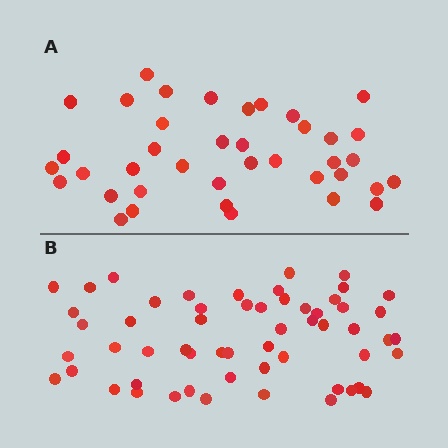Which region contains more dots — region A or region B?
Region B (the bottom region) has more dots.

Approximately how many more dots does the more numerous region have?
Region B has approximately 20 more dots than region A.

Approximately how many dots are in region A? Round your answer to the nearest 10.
About 40 dots. (The exact count is 39, which rounds to 40.)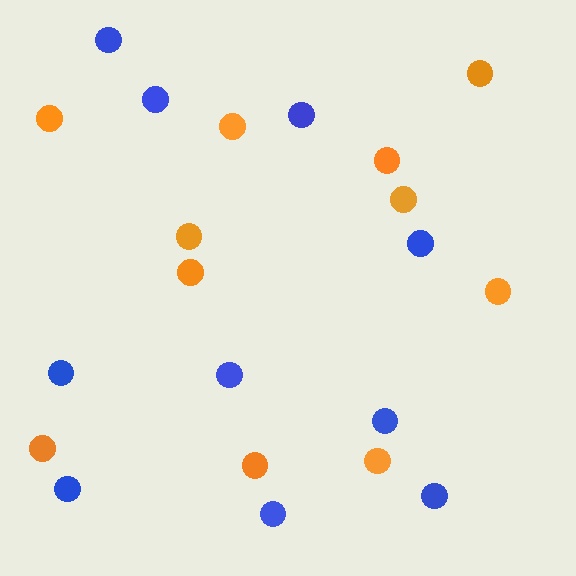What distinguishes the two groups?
There are 2 groups: one group of orange circles (11) and one group of blue circles (10).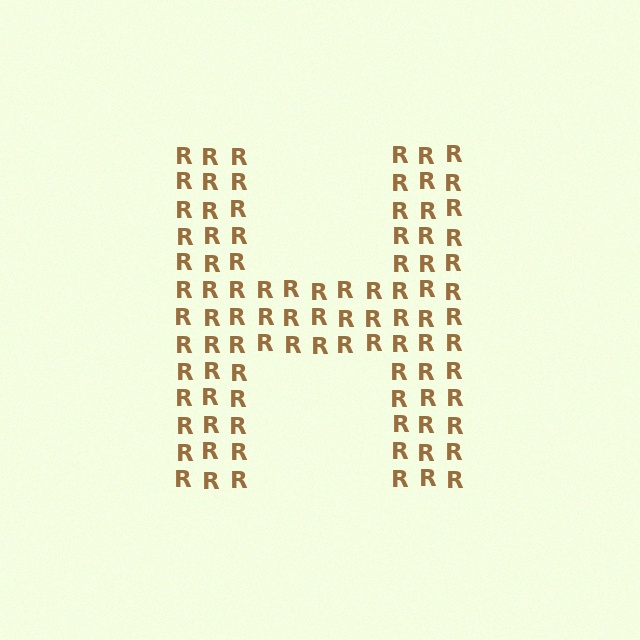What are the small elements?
The small elements are letter R's.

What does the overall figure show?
The overall figure shows the letter H.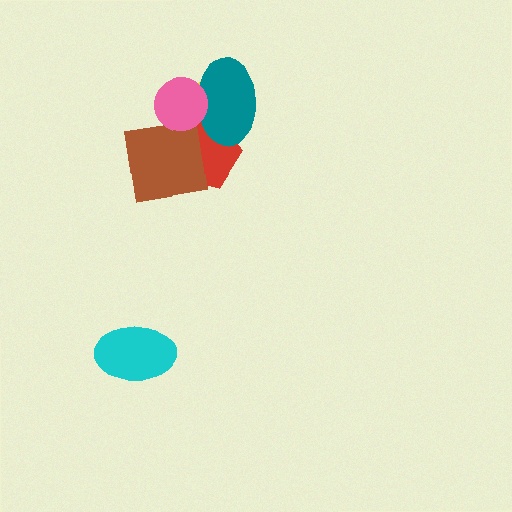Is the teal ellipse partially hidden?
Yes, it is partially covered by another shape.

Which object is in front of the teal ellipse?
The pink circle is in front of the teal ellipse.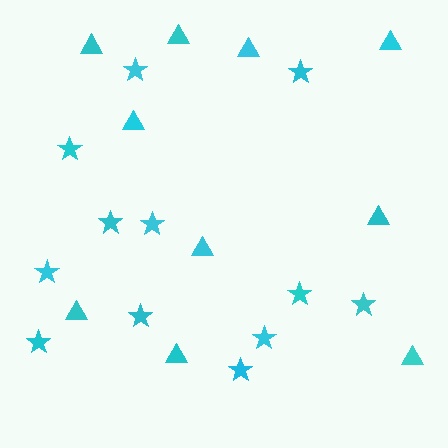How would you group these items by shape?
There are 2 groups: one group of stars (12) and one group of triangles (10).